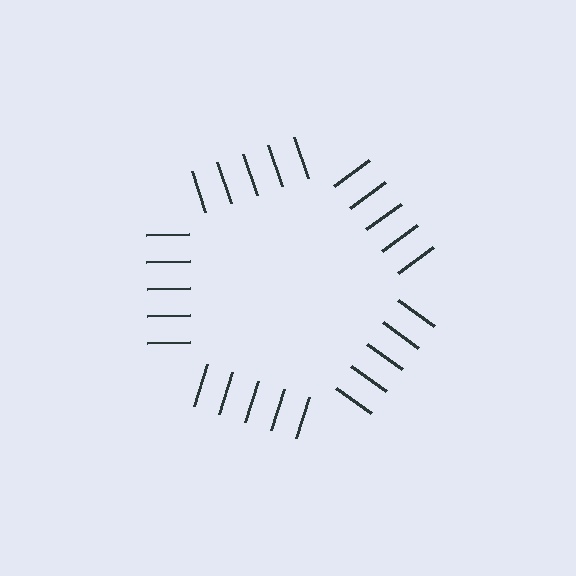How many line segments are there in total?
25 — 5 along each of the 5 edges.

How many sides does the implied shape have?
5 sides — the line-ends trace a pentagon.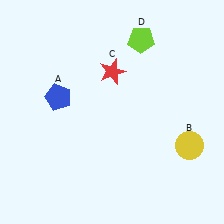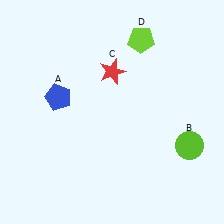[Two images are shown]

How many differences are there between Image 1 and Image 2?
There is 1 difference between the two images.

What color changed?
The circle (B) changed from yellow in Image 1 to lime in Image 2.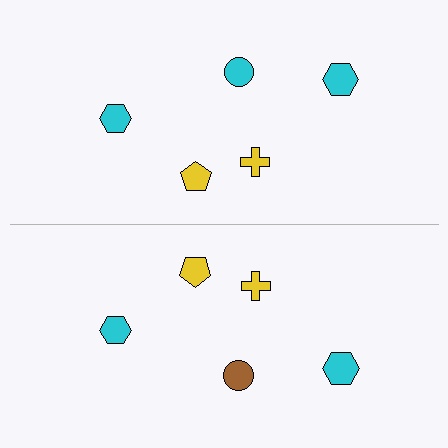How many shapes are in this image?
There are 10 shapes in this image.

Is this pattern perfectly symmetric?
No, the pattern is not perfectly symmetric. The brown circle on the bottom side breaks the symmetry — its mirror counterpart is cyan.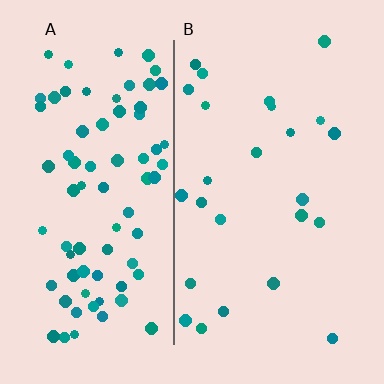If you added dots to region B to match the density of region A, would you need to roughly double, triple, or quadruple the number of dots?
Approximately triple.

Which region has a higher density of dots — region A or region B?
A (the left).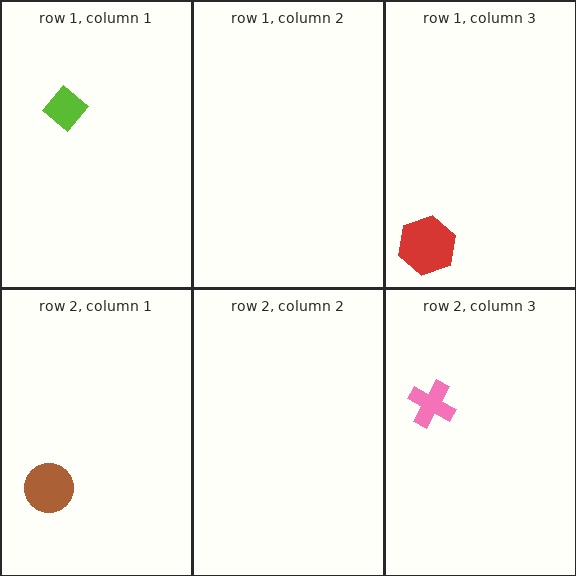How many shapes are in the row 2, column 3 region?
1.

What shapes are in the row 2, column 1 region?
The brown circle.